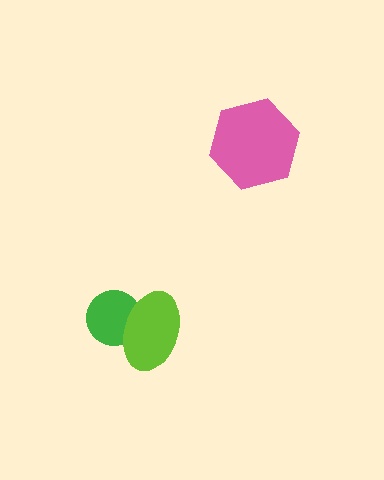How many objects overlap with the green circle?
1 object overlaps with the green circle.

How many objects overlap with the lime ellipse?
1 object overlaps with the lime ellipse.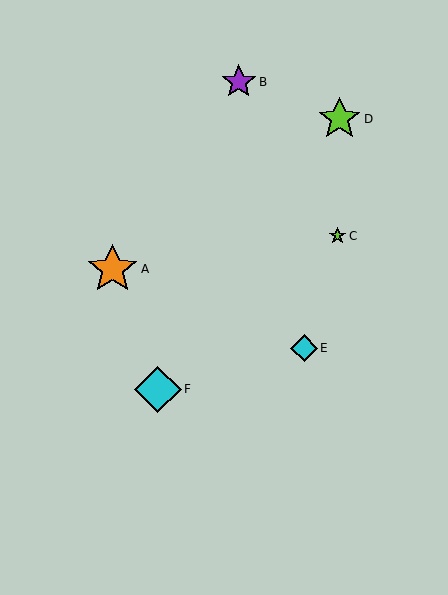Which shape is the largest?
The orange star (labeled A) is the largest.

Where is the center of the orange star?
The center of the orange star is at (113, 269).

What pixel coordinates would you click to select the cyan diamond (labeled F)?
Click at (158, 389) to select the cyan diamond F.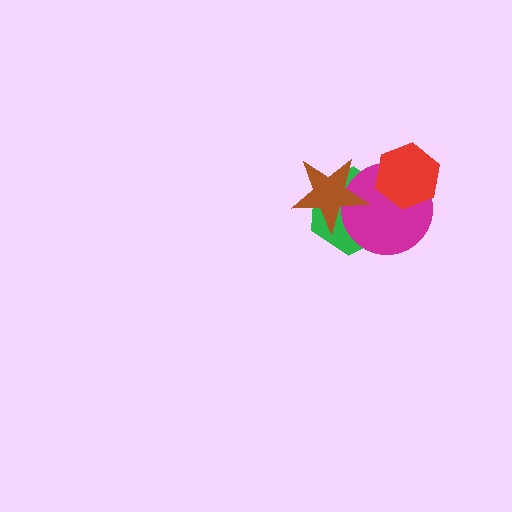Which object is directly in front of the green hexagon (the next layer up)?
The magenta circle is directly in front of the green hexagon.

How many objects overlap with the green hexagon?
3 objects overlap with the green hexagon.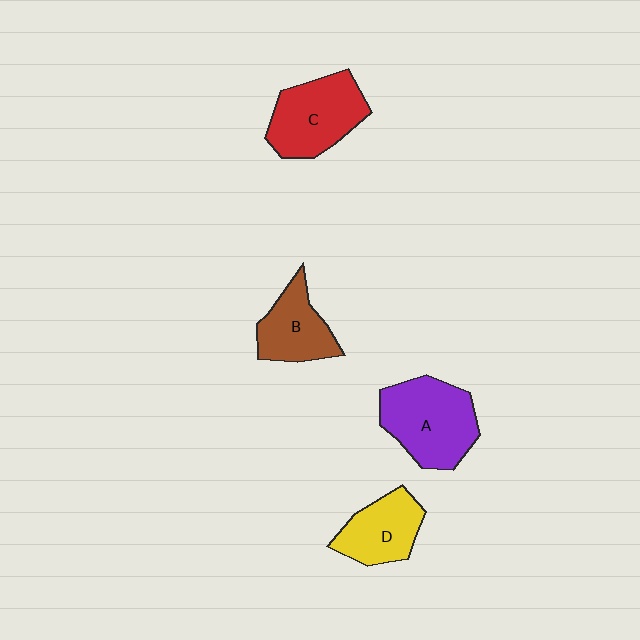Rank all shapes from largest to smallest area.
From largest to smallest: A (purple), C (red), D (yellow), B (brown).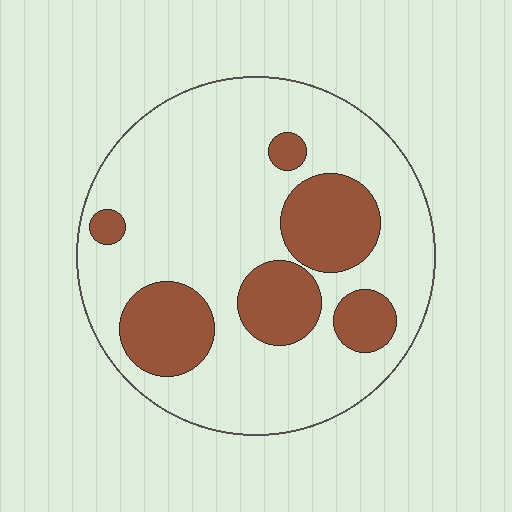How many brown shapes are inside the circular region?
6.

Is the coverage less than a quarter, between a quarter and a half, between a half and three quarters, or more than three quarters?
Between a quarter and a half.